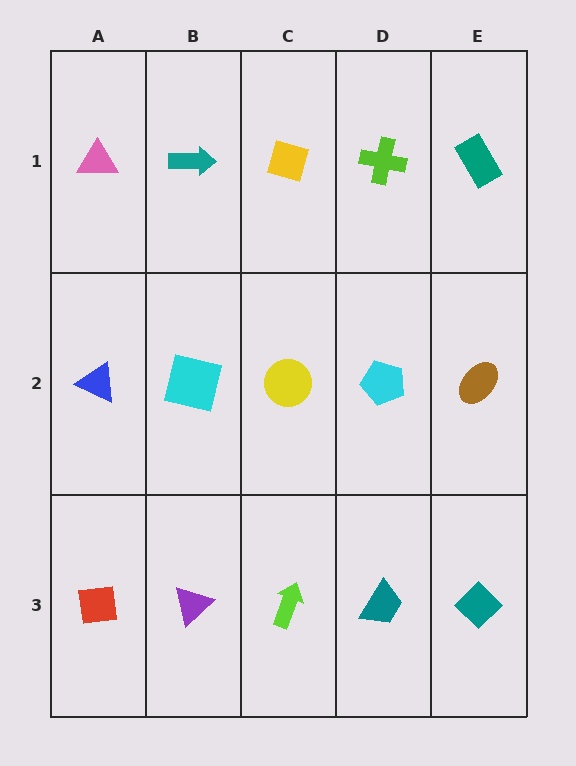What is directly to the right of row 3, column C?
A teal trapezoid.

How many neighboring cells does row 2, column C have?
4.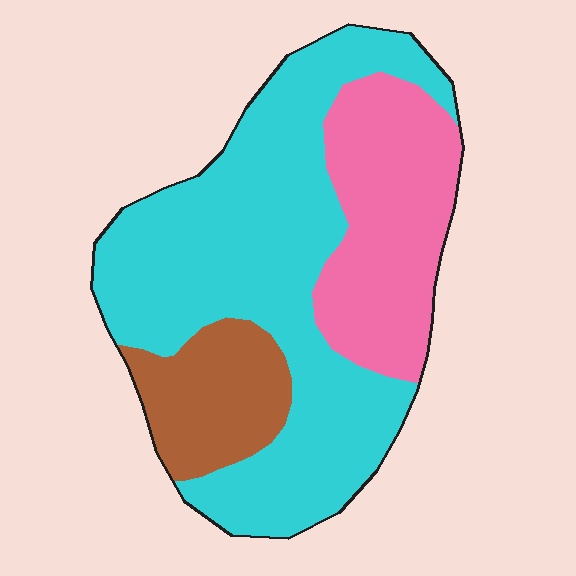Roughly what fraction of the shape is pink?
Pink takes up about one quarter (1/4) of the shape.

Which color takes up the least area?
Brown, at roughly 15%.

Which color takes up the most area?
Cyan, at roughly 60%.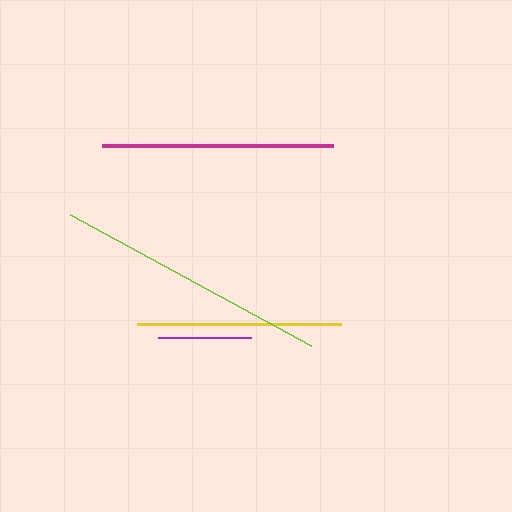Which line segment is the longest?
The lime line is the longest at approximately 274 pixels.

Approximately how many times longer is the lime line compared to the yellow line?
The lime line is approximately 1.3 times the length of the yellow line.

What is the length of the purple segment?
The purple segment is approximately 93 pixels long.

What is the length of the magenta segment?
The magenta segment is approximately 231 pixels long.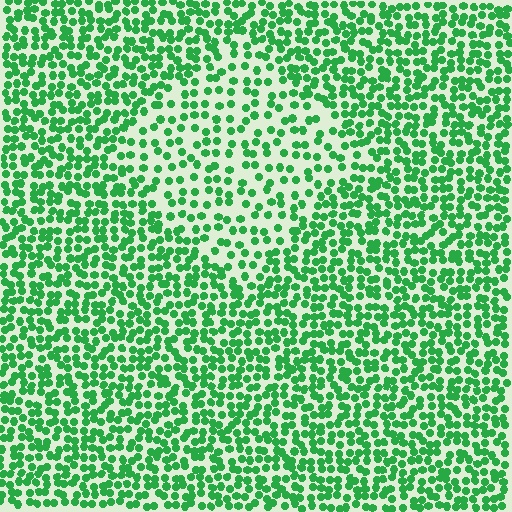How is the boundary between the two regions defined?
The boundary is defined by a change in element density (approximately 1.9x ratio). All elements are the same color, size, and shape.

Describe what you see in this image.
The image contains small green elements arranged at two different densities. A diamond-shaped region is visible where the elements are less densely packed than the surrounding area.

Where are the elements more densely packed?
The elements are more densely packed outside the diamond boundary.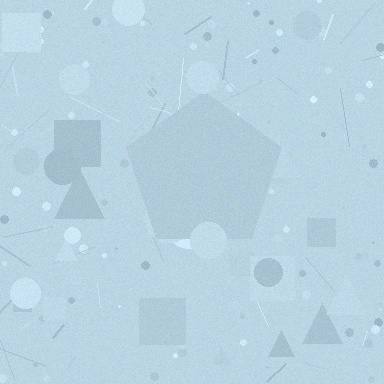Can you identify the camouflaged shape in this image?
The camouflaged shape is a pentagon.